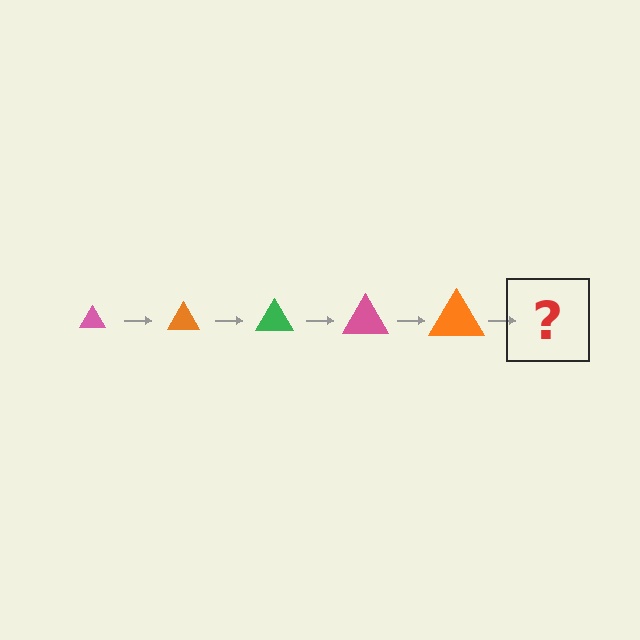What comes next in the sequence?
The next element should be a green triangle, larger than the previous one.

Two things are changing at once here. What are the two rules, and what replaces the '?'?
The two rules are that the triangle grows larger each step and the color cycles through pink, orange, and green. The '?' should be a green triangle, larger than the previous one.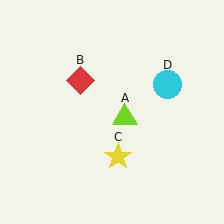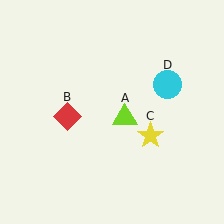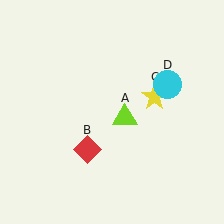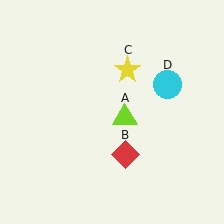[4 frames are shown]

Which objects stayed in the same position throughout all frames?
Lime triangle (object A) and cyan circle (object D) remained stationary.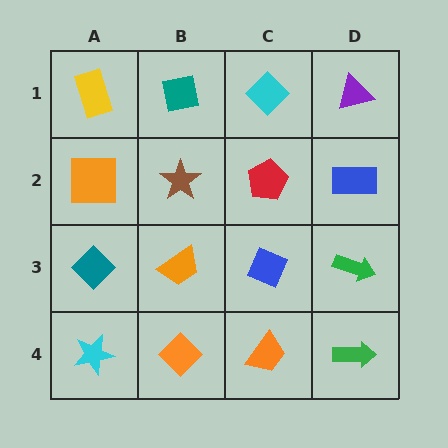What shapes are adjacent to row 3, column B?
A brown star (row 2, column B), an orange diamond (row 4, column B), a teal diamond (row 3, column A), a blue diamond (row 3, column C).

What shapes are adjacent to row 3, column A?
An orange square (row 2, column A), a cyan star (row 4, column A), an orange trapezoid (row 3, column B).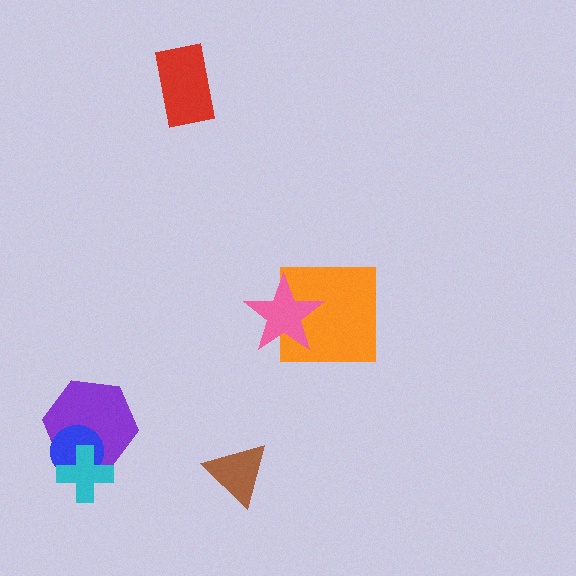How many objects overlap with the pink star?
1 object overlaps with the pink star.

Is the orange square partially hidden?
Yes, it is partially covered by another shape.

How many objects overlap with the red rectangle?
0 objects overlap with the red rectangle.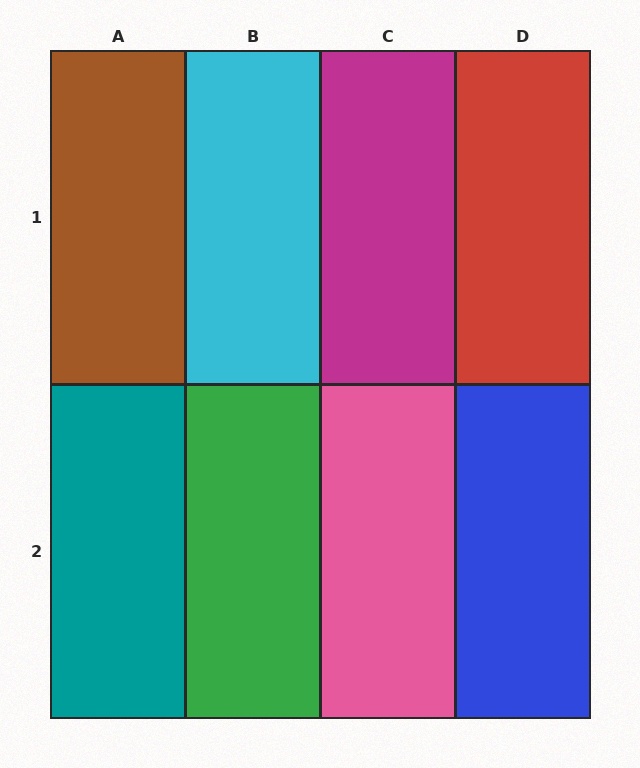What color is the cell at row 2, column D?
Blue.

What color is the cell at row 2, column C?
Pink.